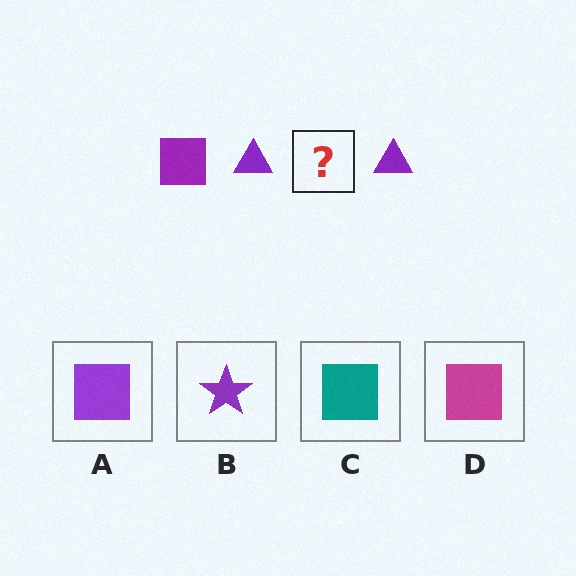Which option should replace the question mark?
Option A.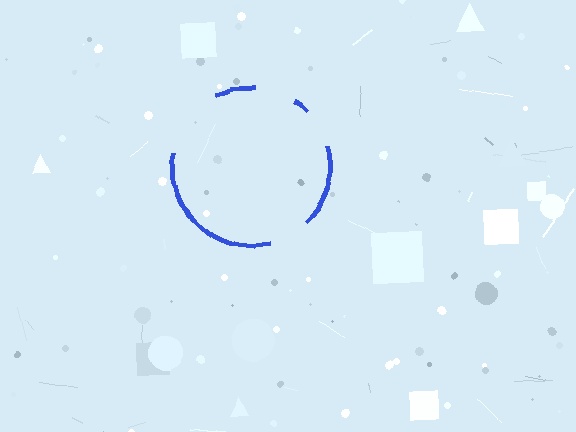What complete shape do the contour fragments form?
The contour fragments form a circle.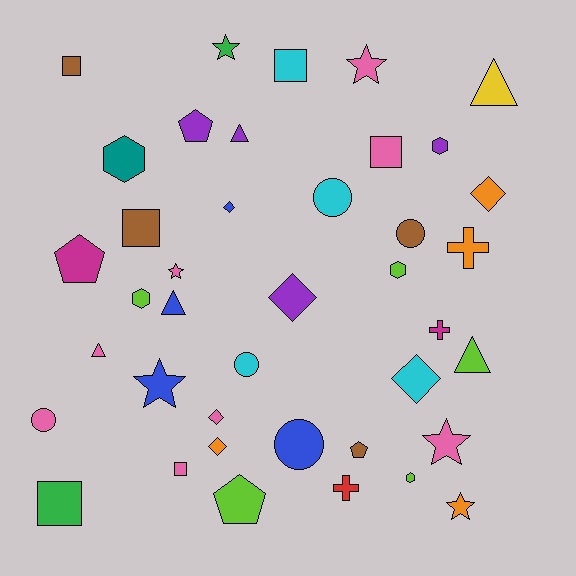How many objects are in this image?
There are 40 objects.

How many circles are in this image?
There are 5 circles.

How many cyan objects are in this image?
There are 4 cyan objects.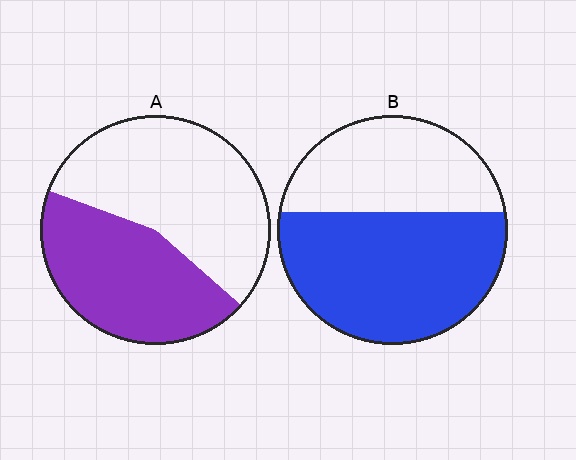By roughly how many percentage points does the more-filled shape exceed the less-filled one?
By roughly 15 percentage points (B over A).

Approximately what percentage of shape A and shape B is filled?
A is approximately 45% and B is approximately 60%.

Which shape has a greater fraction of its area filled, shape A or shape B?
Shape B.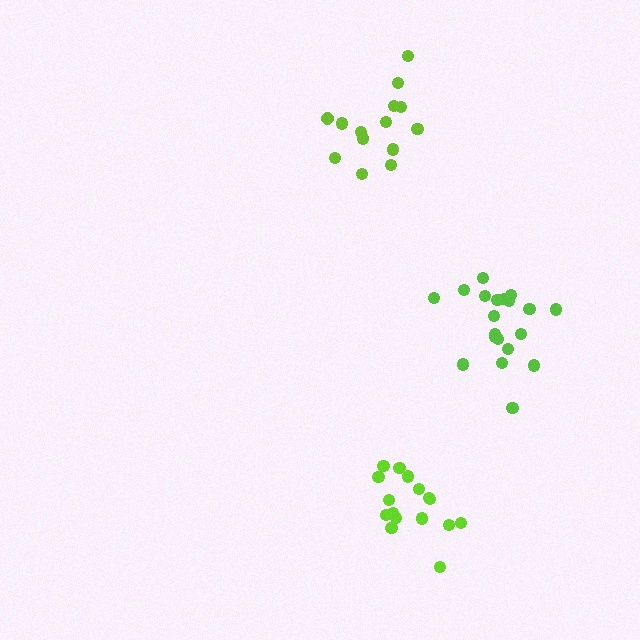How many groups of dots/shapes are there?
There are 3 groups.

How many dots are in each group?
Group 1: 16 dots, Group 2: 20 dots, Group 3: 14 dots (50 total).